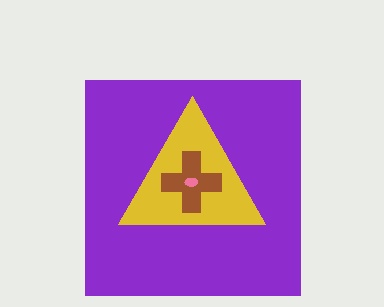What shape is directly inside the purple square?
The yellow triangle.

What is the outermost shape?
The purple square.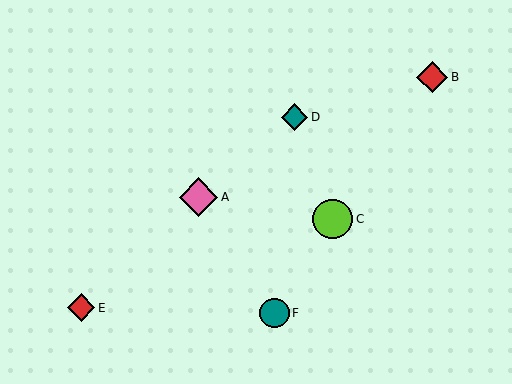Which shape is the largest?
The lime circle (labeled C) is the largest.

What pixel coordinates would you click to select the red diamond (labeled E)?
Click at (81, 308) to select the red diamond E.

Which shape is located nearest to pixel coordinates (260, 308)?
The teal circle (labeled F) at (275, 313) is nearest to that location.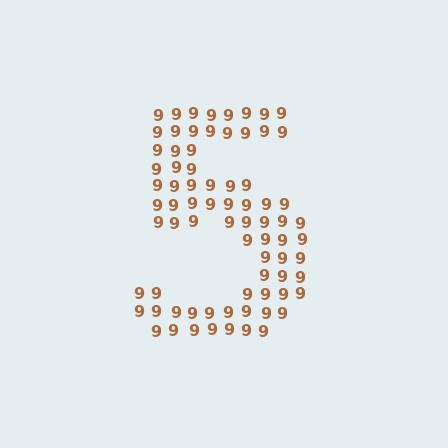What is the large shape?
The large shape is the digit 5.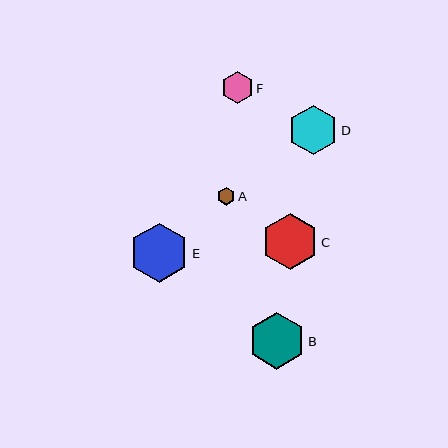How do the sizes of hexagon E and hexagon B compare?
Hexagon E and hexagon B are approximately the same size.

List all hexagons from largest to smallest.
From largest to smallest: E, B, C, D, F, A.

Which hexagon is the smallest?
Hexagon A is the smallest with a size of approximately 18 pixels.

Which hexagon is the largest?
Hexagon E is the largest with a size of approximately 59 pixels.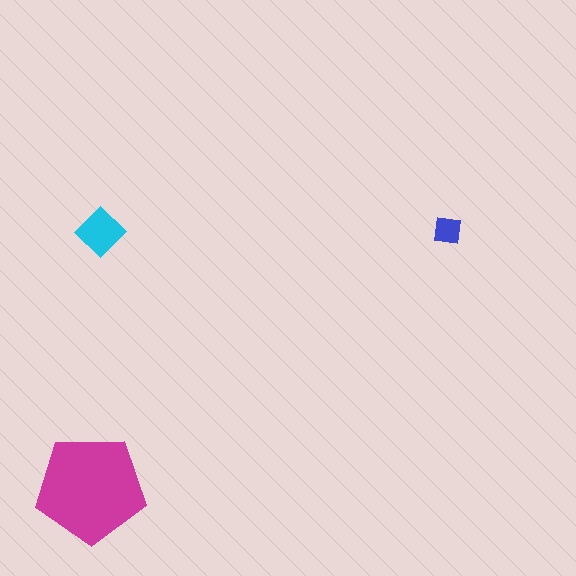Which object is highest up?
The blue square is topmost.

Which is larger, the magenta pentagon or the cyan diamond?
The magenta pentagon.